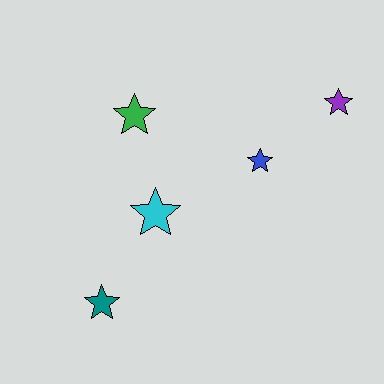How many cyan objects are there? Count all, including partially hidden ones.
There is 1 cyan object.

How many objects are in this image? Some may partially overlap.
There are 5 objects.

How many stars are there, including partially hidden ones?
There are 5 stars.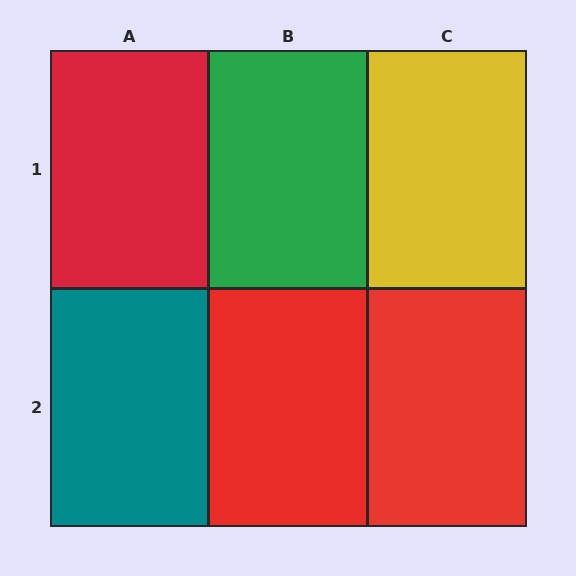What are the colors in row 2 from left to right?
Teal, red, red.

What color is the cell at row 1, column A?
Red.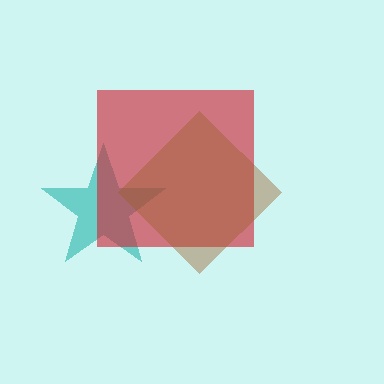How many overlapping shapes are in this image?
There are 3 overlapping shapes in the image.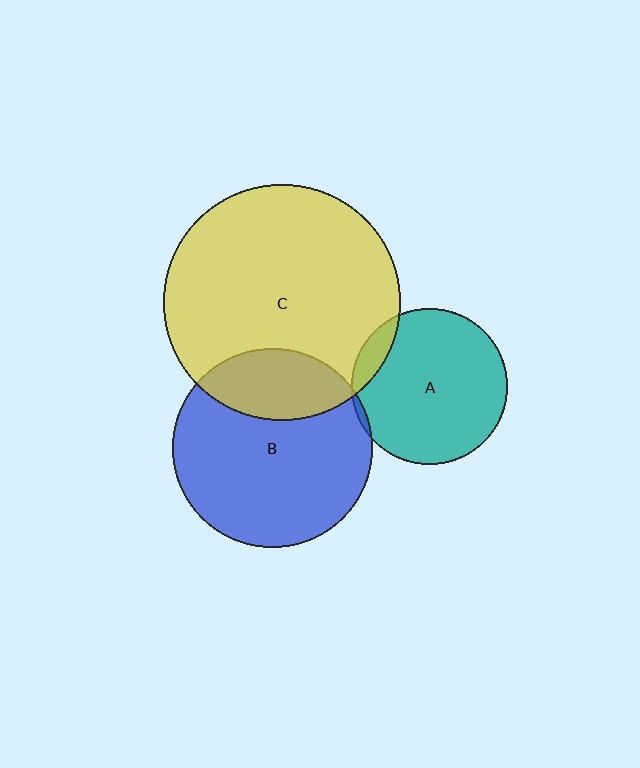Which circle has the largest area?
Circle C (yellow).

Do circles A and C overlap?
Yes.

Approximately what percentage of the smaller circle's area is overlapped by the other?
Approximately 10%.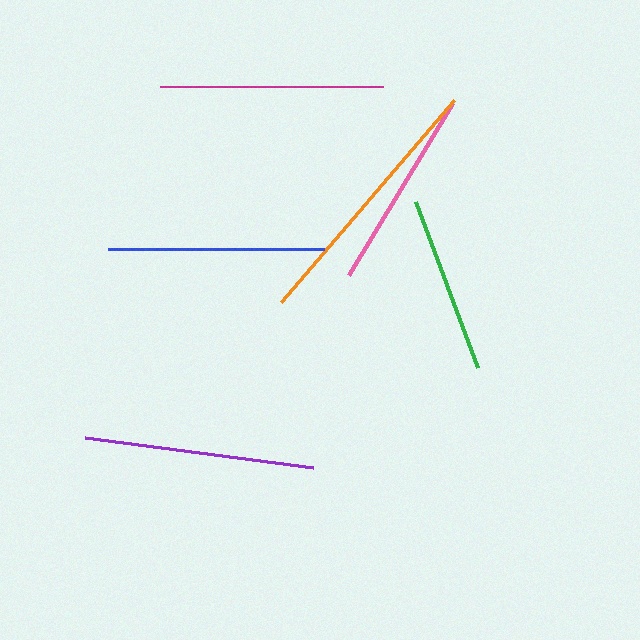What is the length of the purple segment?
The purple segment is approximately 230 pixels long.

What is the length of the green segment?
The green segment is approximately 177 pixels long.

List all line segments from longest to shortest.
From longest to shortest: orange, purple, magenta, blue, pink, green.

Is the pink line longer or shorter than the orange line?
The orange line is longer than the pink line.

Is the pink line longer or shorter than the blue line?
The blue line is longer than the pink line.